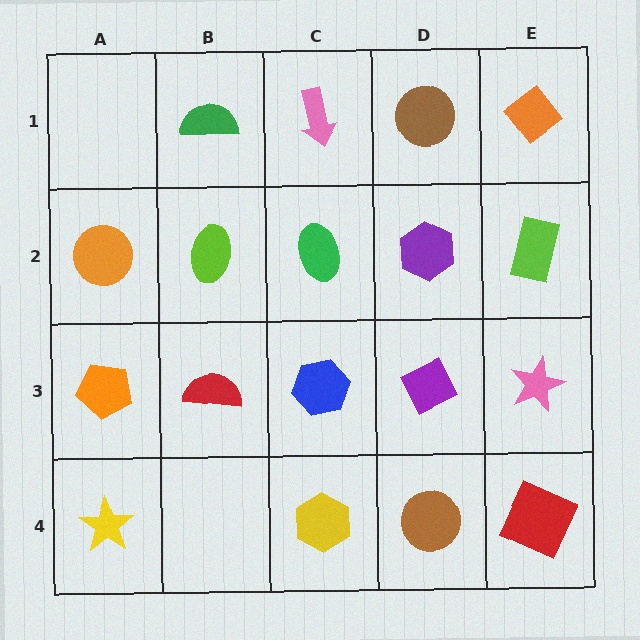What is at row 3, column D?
A purple diamond.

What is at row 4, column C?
A yellow hexagon.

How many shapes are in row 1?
4 shapes.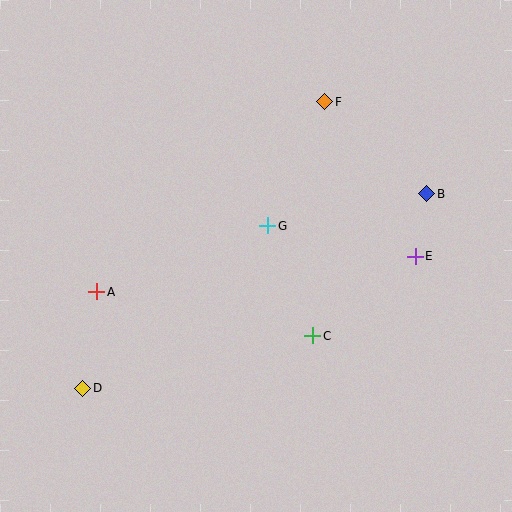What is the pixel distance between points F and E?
The distance between F and E is 179 pixels.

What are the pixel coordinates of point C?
Point C is at (313, 336).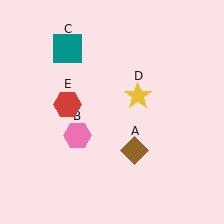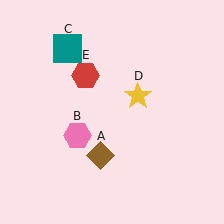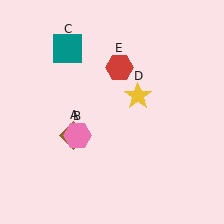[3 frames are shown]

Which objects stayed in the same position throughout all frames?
Pink hexagon (object B) and teal square (object C) and yellow star (object D) remained stationary.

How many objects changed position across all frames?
2 objects changed position: brown diamond (object A), red hexagon (object E).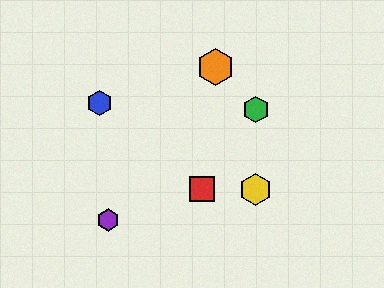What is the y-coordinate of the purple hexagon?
The purple hexagon is at y≈220.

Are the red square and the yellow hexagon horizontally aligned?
Yes, both are at y≈189.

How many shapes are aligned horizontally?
2 shapes (the red square, the yellow hexagon) are aligned horizontally.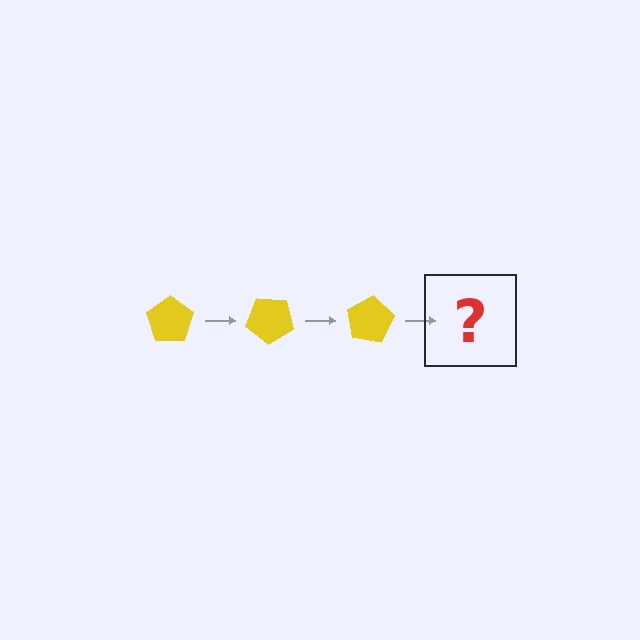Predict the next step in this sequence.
The next step is a yellow pentagon rotated 120 degrees.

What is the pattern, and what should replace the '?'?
The pattern is that the pentagon rotates 40 degrees each step. The '?' should be a yellow pentagon rotated 120 degrees.